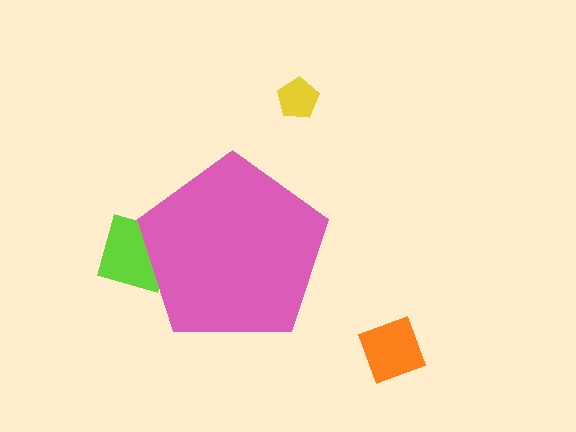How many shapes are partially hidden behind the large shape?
1 shape is partially hidden.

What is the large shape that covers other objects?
A pink pentagon.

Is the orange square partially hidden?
No, the orange square is fully visible.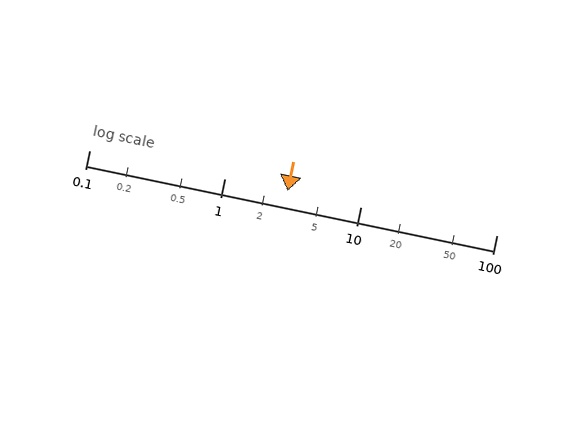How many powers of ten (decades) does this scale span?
The scale spans 3 decades, from 0.1 to 100.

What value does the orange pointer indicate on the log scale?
The pointer indicates approximately 2.9.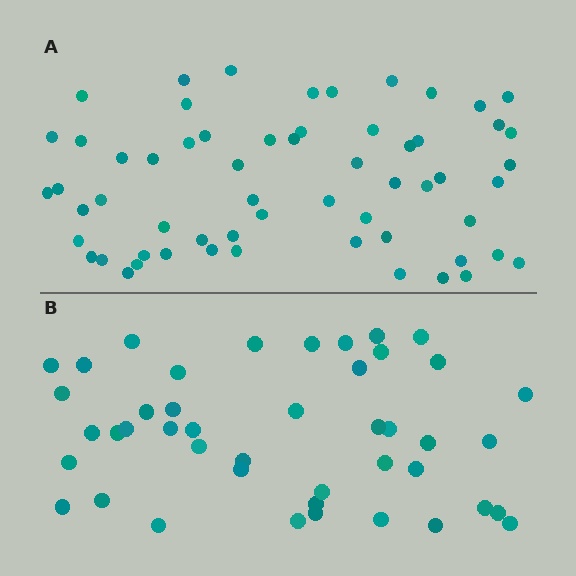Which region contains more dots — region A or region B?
Region A (the top region) has more dots.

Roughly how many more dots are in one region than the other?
Region A has approximately 15 more dots than region B.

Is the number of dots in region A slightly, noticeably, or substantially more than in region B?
Region A has noticeably more, but not dramatically so. The ratio is roughly 1.4 to 1.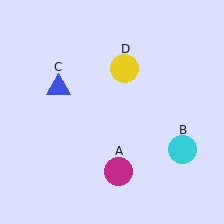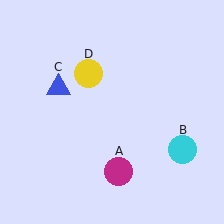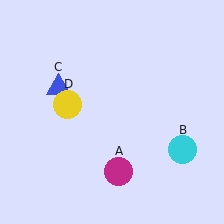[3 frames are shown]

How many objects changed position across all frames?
1 object changed position: yellow circle (object D).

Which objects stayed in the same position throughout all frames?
Magenta circle (object A) and cyan circle (object B) and blue triangle (object C) remained stationary.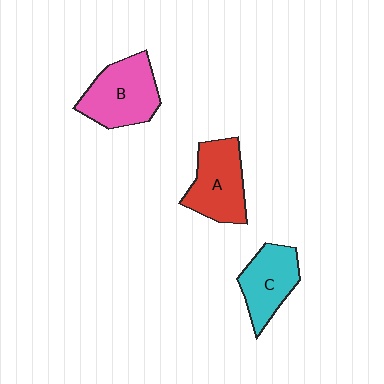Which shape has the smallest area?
Shape C (cyan).